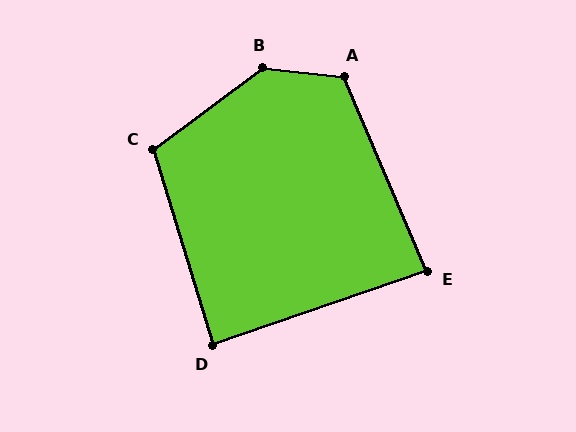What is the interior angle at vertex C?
Approximately 110 degrees (obtuse).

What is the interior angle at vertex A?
Approximately 119 degrees (obtuse).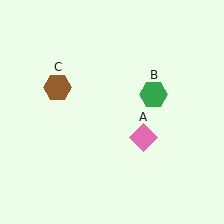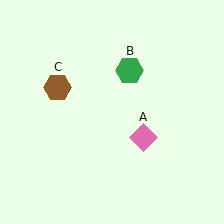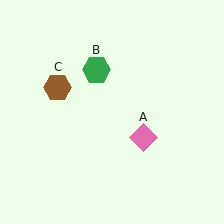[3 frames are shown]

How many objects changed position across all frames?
1 object changed position: green hexagon (object B).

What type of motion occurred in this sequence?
The green hexagon (object B) rotated counterclockwise around the center of the scene.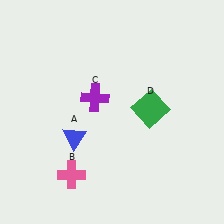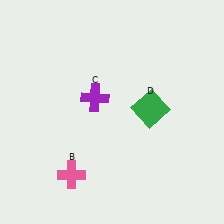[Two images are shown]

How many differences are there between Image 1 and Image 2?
There is 1 difference between the two images.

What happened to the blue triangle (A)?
The blue triangle (A) was removed in Image 2. It was in the bottom-left area of Image 1.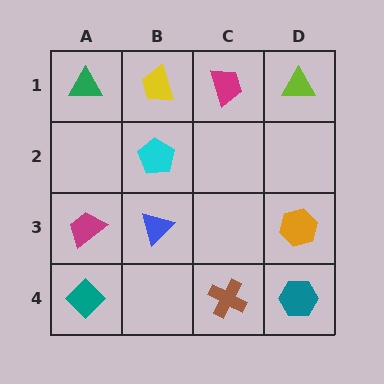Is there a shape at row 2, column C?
No, that cell is empty.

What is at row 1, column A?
A green triangle.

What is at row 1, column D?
A lime triangle.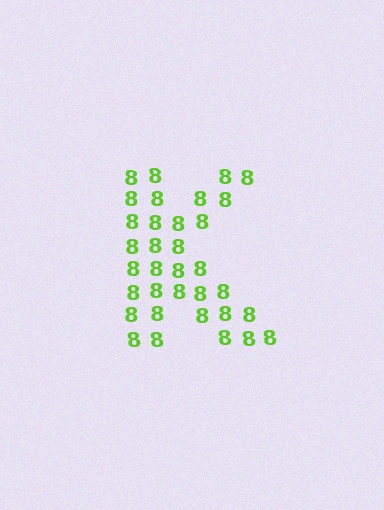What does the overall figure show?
The overall figure shows the letter K.